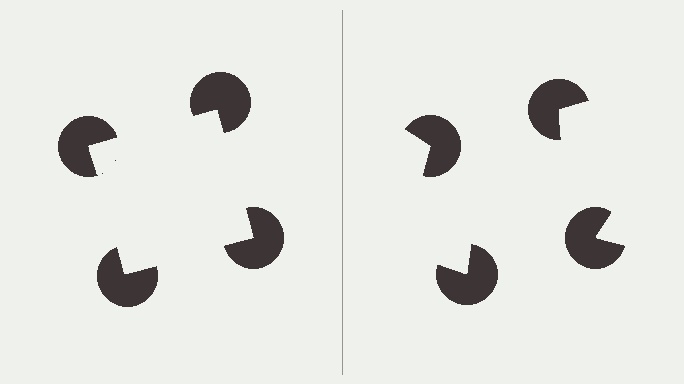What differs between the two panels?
The pac-man discs are positioned identically on both sides; only the wedge orientations differ. On the left they align to a square; on the right they are misaligned.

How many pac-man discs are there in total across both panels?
8 — 4 on each side.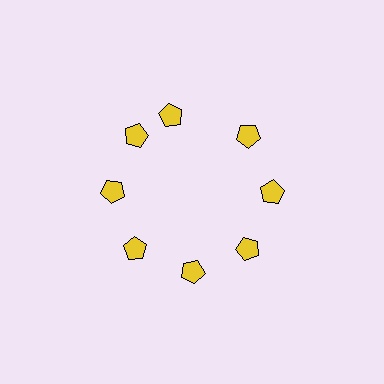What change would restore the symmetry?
The symmetry would be restored by rotating it back into even spacing with its neighbors so that all 8 pentagons sit at equal angles and equal distance from the center.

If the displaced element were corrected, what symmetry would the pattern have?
It would have 8-fold rotational symmetry — the pattern would map onto itself every 45 degrees.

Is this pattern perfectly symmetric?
No. The 8 yellow pentagons are arranged in a ring, but one element near the 12 o'clock position is rotated out of alignment along the ring, breaking the 8-fold rotational symmetry.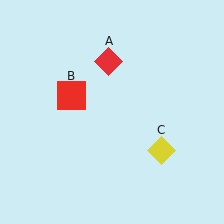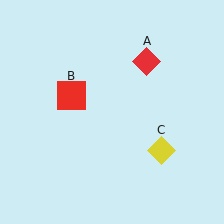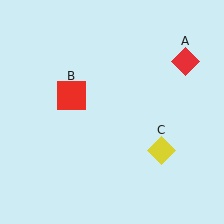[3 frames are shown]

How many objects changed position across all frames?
1 object changed position: red diamond (object A).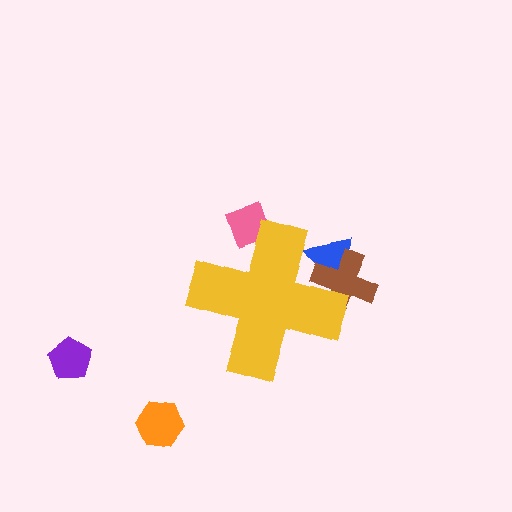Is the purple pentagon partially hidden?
No, the purple pentagon is fully visible.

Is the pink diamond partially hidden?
Yes, the pink diamond is partially hidden behind the yellow cross.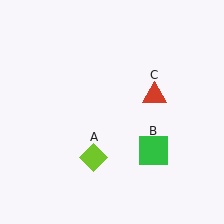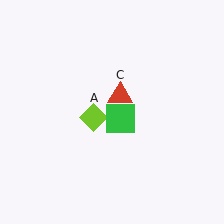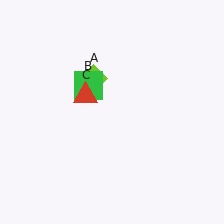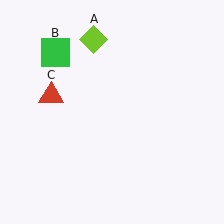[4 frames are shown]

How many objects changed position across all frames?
3 objects changed position: lime diamond (object A), green square (object B), red triangle (object C).